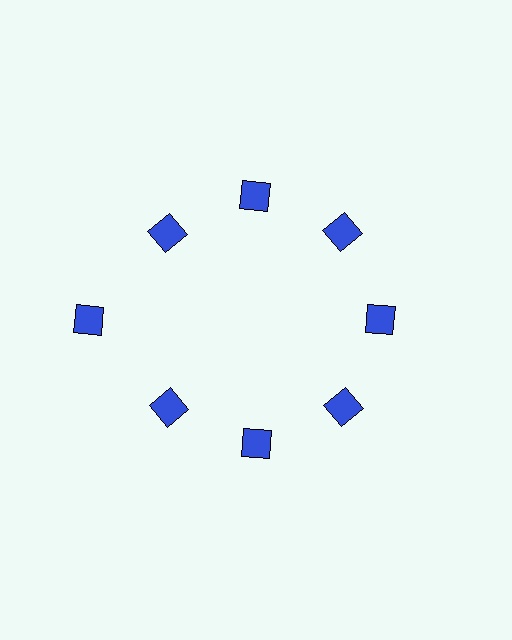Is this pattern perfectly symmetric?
No. The 8 blue squares are arranged in a ring, but one element near the 9 o'clock position is pushed outward from the center, breaking the 8-fold rotational symmetry.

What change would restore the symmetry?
The symmetry would be restored by moving it inward, back onto the ring so that all 8 squares sit at equal angles and equal distance from the center.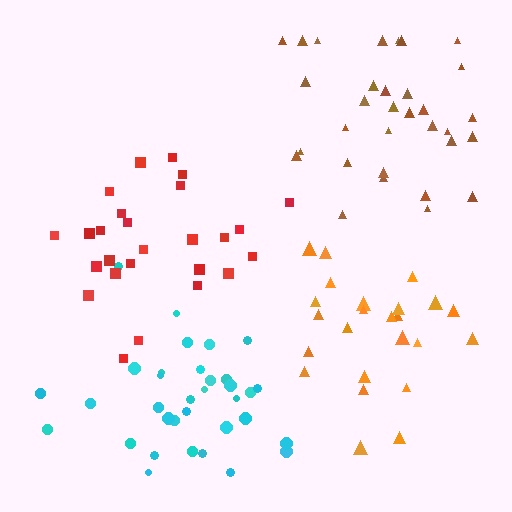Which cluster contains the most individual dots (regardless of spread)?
Cyan (34).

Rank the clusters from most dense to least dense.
cyan, orange, brown, red.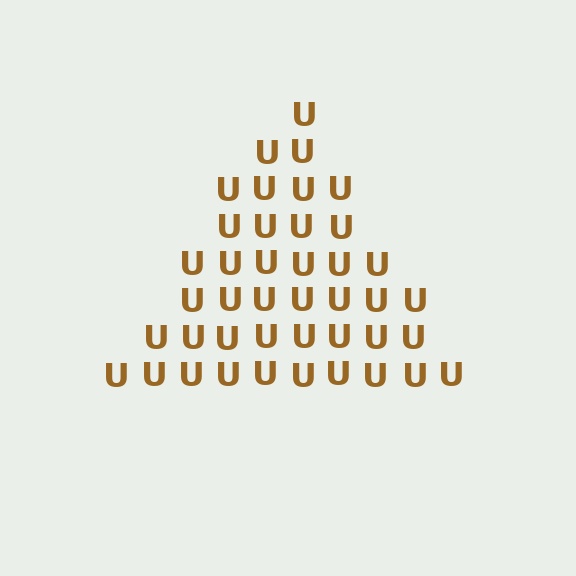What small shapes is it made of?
It is made of small letter U's.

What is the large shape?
The large shape is a triangle.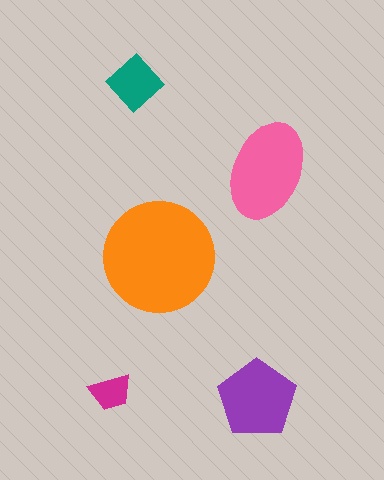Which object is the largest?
The orange circle.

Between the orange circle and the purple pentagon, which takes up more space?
The orange circle.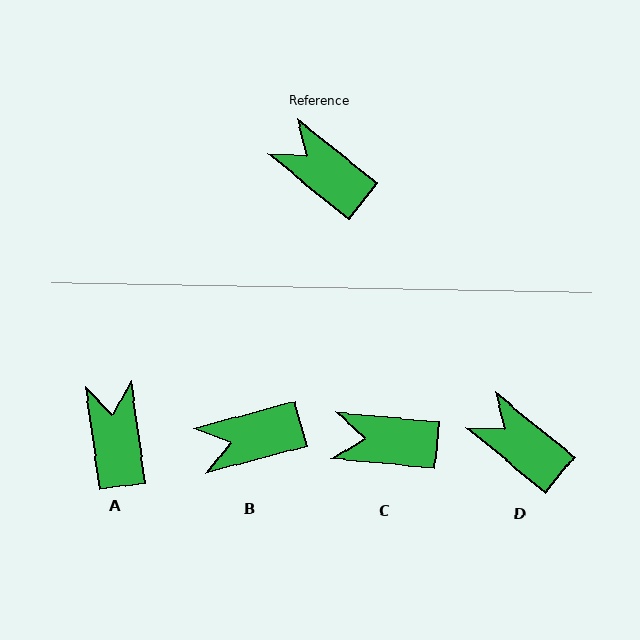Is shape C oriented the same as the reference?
No, it is off by about 34 degrees.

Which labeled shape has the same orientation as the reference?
D.